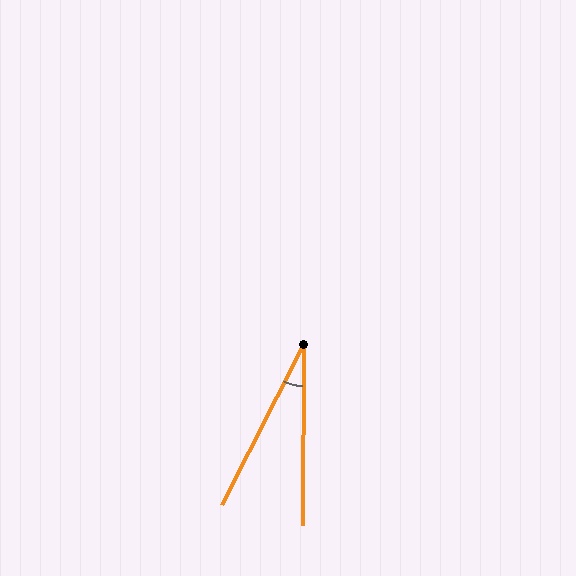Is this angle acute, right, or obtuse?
It is acute.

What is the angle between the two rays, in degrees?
Approximately 27 degrees.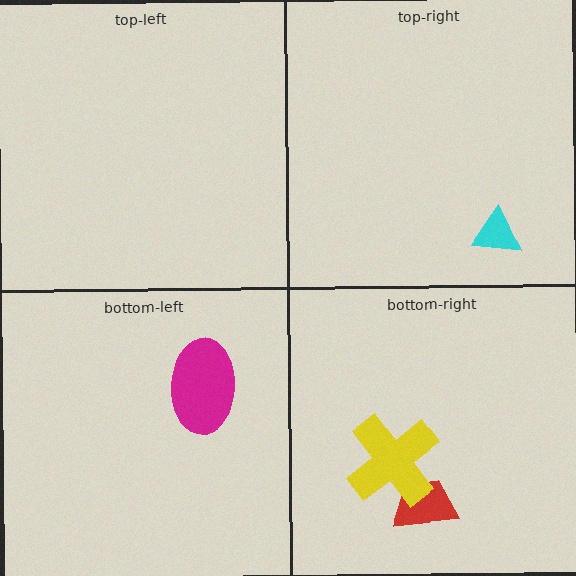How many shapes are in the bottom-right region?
2.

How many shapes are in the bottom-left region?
1.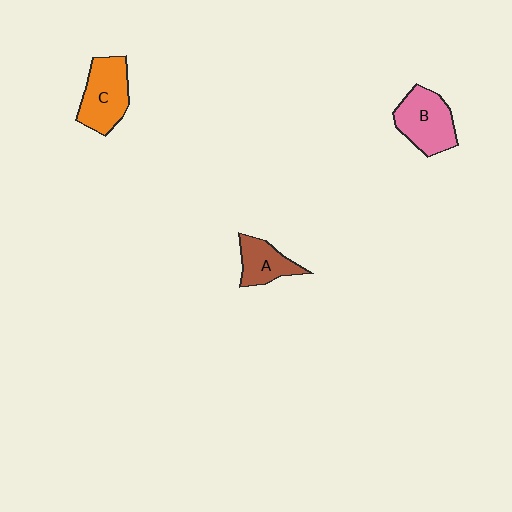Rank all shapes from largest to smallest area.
From largest to smallest: B (pink), C (orange), A (brown).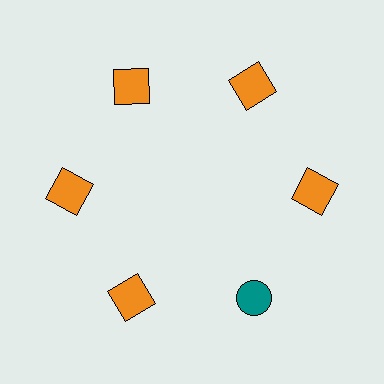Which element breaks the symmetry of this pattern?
The teal circle at roughly the 5 o'clock position breaks the symmetry. All other shapes are orange squares.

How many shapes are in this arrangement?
There are 6 shapes arranged in a ring pattern.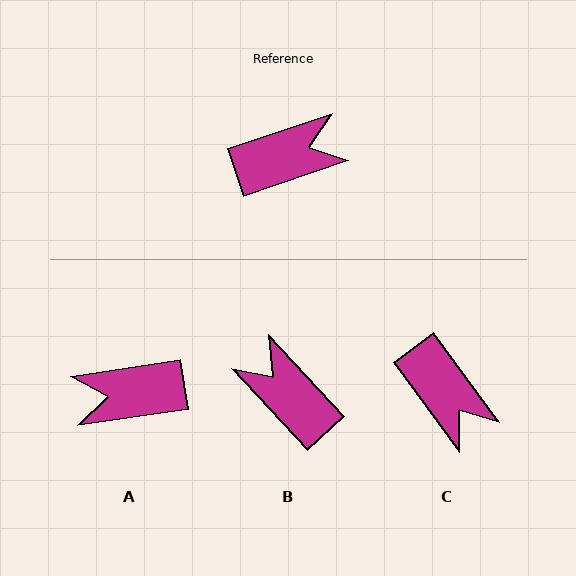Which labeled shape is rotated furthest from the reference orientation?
A, about 170 degrees away.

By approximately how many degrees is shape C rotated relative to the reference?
Approximately 72 degrees clockwise.